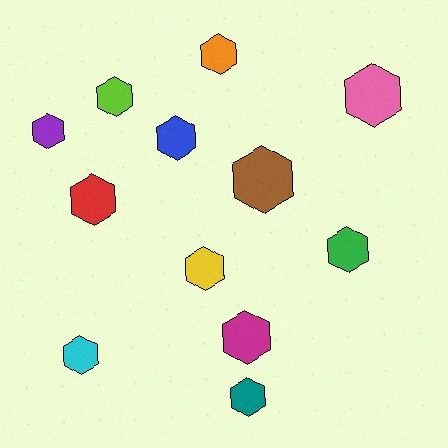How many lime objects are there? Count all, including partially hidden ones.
There is 1 lime object.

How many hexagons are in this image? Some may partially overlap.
There are 12 hexagons.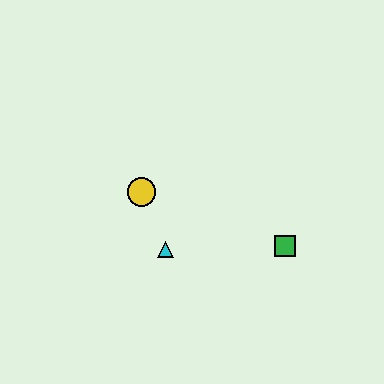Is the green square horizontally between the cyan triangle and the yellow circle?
No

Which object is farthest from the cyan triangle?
The green square is farthest from the cyan triangle.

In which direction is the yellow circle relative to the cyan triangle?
The yellow circle is above the cyan triangle.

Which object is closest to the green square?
The cyan triangle is closest to the green square.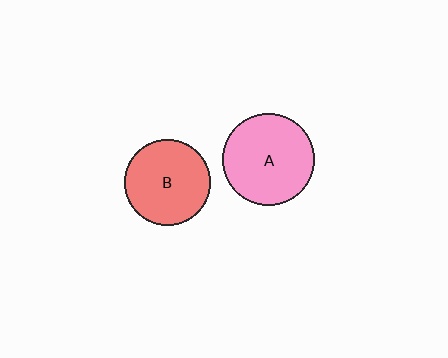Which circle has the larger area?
Circle A (pink).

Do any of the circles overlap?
No, none of the circles overlap.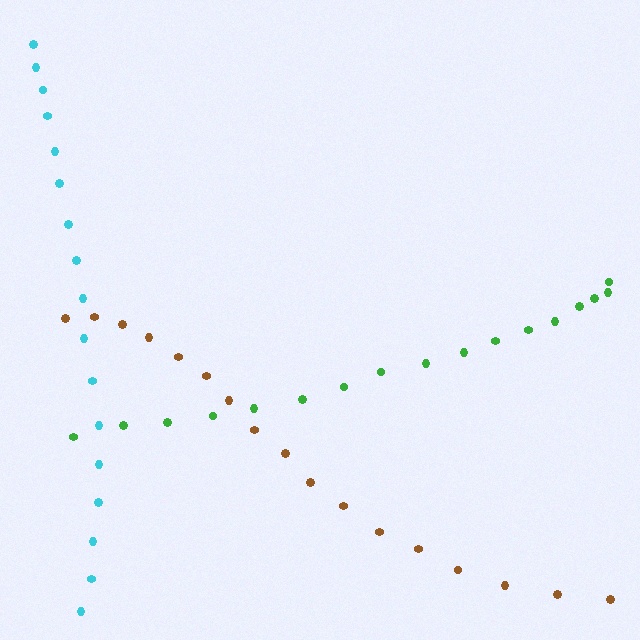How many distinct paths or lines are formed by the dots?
There are 3 distinct paths.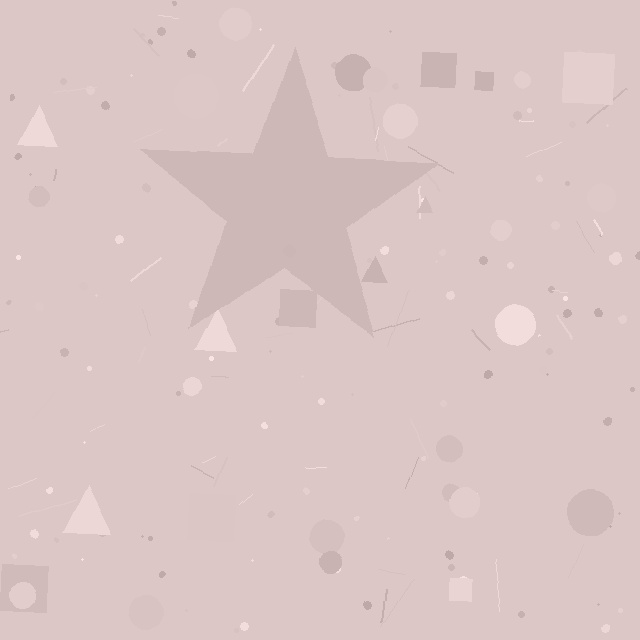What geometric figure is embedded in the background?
A star is embedded in the background.